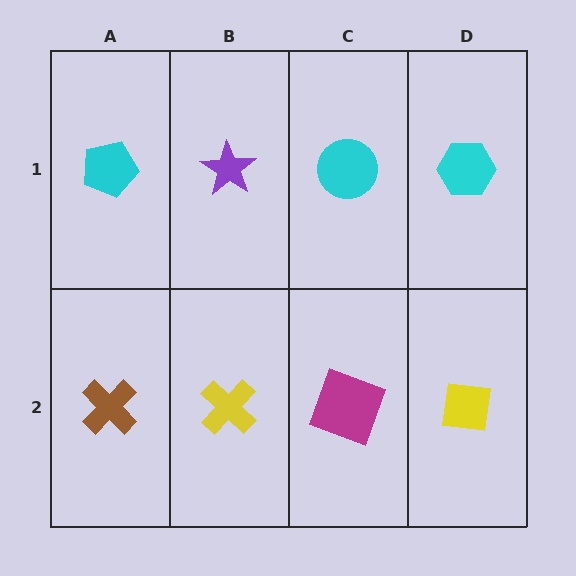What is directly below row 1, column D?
A yellow square.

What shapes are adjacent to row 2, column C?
A cyan circle (row 1, column C), a yellow cross (row 2, column B), a yellow square (row 2, column D).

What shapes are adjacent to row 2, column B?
A purple star (row 1, column B), a brown cross (row 2, column A), a magenta square (row 2, column C).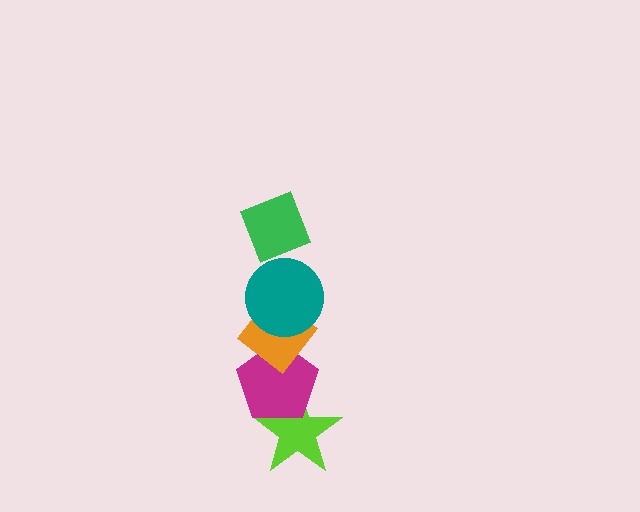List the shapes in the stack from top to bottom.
From top to bottom: the green diamond, the teal circle, the orange diamond, the magenta pentagon, the lime star.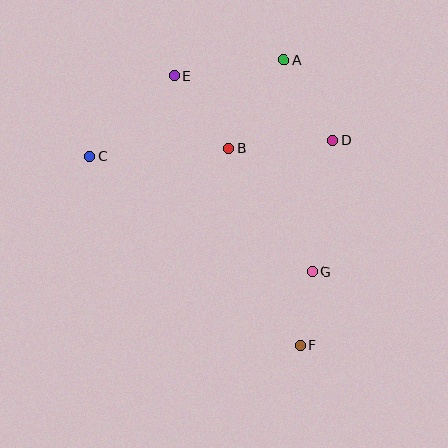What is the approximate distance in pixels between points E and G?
The distance between E and G is approximately 240 pixels.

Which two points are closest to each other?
Points F and G are closest to each other.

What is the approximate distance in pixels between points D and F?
The distance between D and F is approximately 208 pixels.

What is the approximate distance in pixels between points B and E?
The distance between B and E is approximately 91 pixels.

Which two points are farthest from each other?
Points E and F are farthest from each other.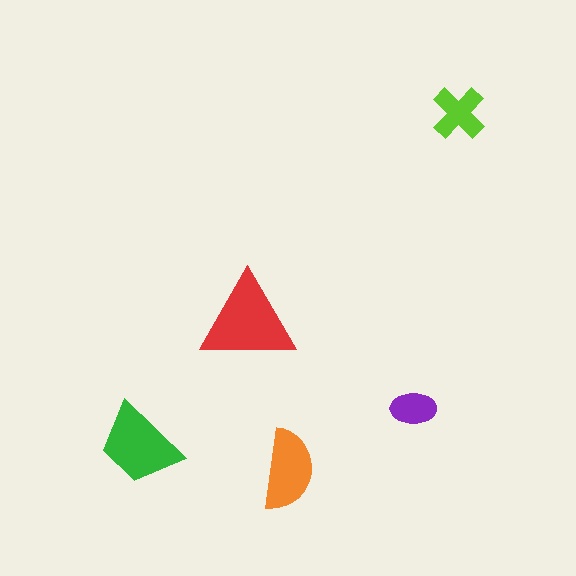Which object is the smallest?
The purple ellipse.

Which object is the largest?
The red triangle.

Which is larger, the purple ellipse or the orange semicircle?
The orange semicircle.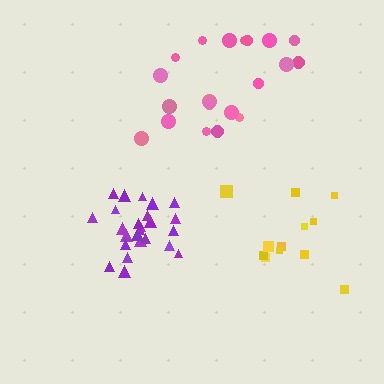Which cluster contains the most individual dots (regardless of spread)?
Purple (26).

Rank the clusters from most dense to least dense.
purple, pink, yellow.